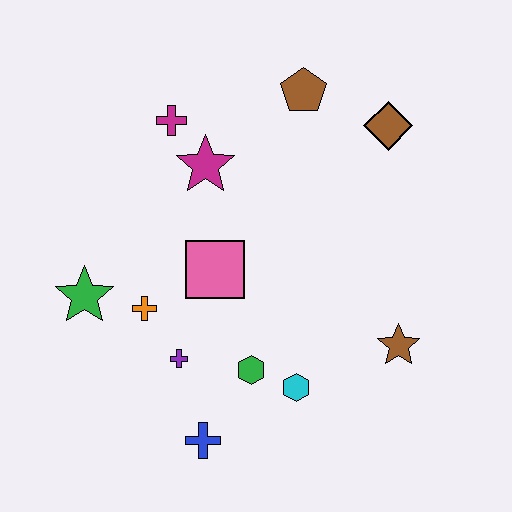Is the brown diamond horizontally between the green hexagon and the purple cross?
No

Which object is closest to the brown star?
The cyan hexagon is closest to the brown star.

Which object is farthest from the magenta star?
The blue cross is farthest from the magenta star.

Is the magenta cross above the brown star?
Yes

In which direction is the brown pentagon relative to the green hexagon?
The brown pentagon is above the green hexagon.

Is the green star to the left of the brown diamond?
Yes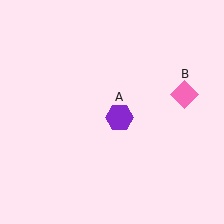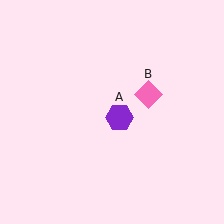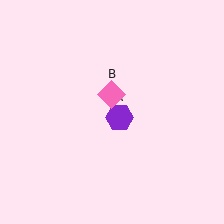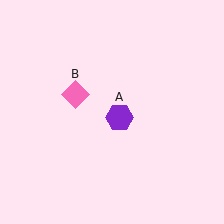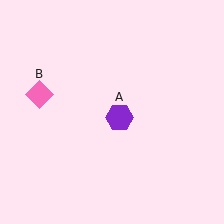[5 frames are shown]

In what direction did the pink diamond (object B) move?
The pink diamond (object B) moved left.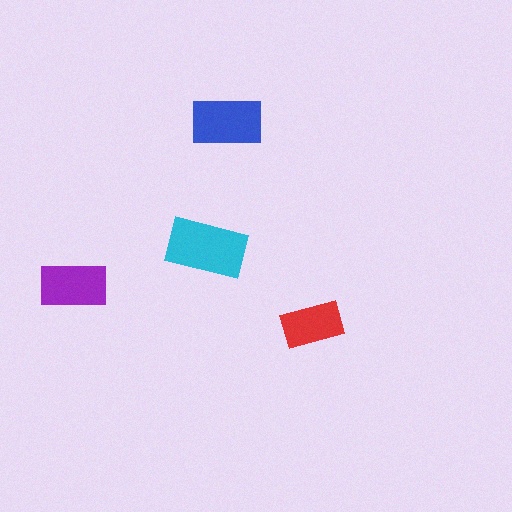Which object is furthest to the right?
The red rectangle is rightmost.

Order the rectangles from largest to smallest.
the cyan one, the blue one, the purple one, the red one.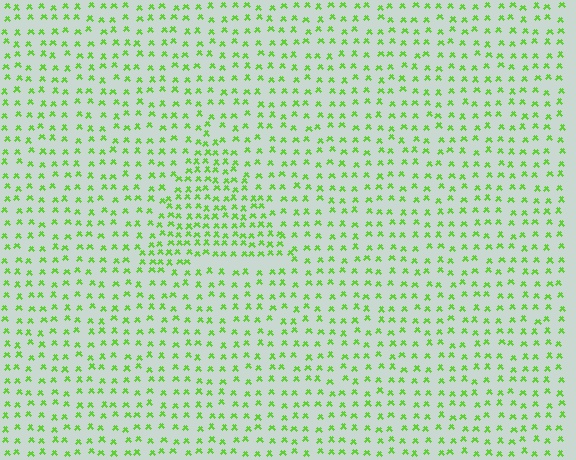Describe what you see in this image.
The image contains small lime elements arranged at two different densities. A triangle-shaped region is visible where the elements are more densely packed than the surrounding area.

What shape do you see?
I see a triangle.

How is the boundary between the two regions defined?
The boundary is defined by a change in element density (approximately 1.7x ratio). All elements are the same color, size, and shape.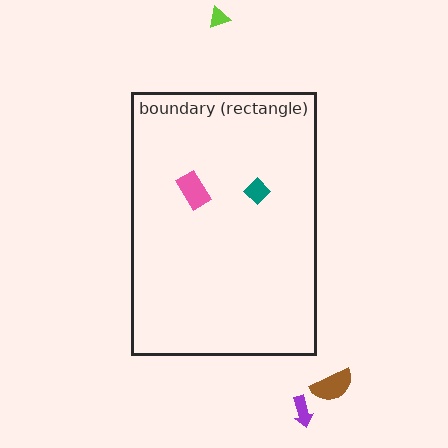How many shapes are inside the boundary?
2 inside, 3 outside.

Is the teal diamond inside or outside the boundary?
Inside.